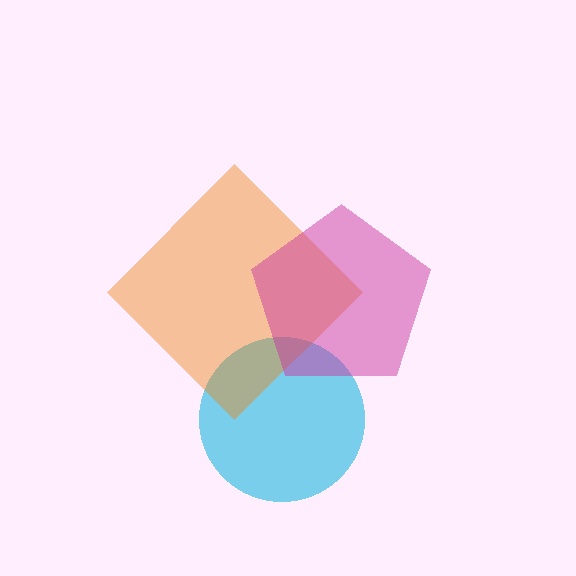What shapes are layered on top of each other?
The layered shapes are: a cyan circle, an orange diamond, a magenta pentagon.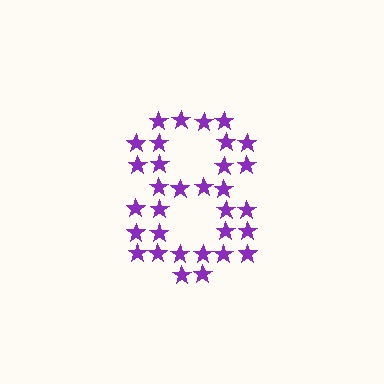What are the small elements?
The small elements are stars.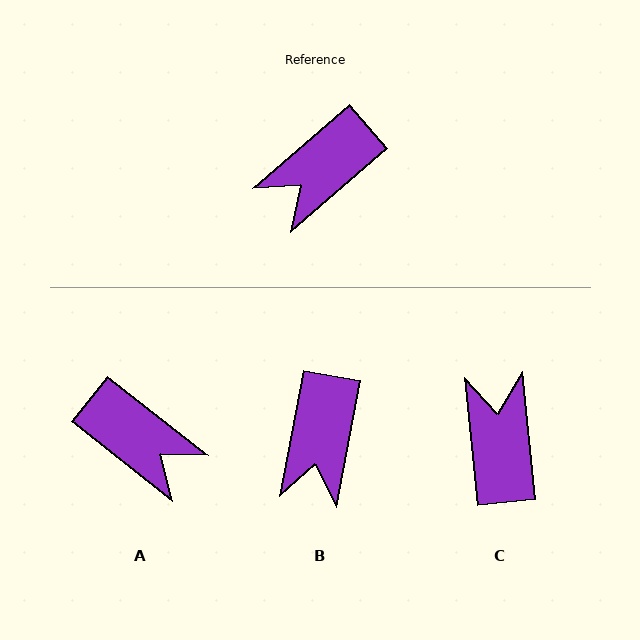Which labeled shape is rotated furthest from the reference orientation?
C, about 125 degrees away.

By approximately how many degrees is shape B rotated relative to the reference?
Approximately 38 degrees counter-clockwise.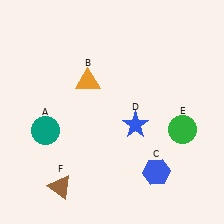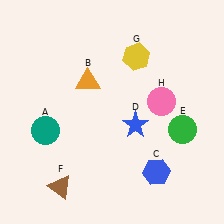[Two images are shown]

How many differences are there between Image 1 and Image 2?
There are 2 differences between the two images.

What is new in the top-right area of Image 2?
A pink circle (H) was added in the top-right area of Image 2.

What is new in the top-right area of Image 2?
A yellow hexagon (G) was added in the top-right area of Image 2.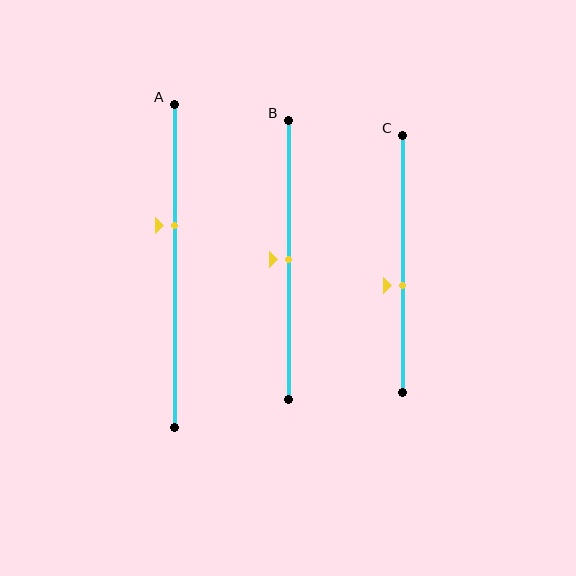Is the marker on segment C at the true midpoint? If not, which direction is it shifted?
No, the marker on segment C is shifted downward by about 8% of the segment length.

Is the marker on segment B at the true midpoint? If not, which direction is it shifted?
Yes, the marker on segment B is at the true midpoint.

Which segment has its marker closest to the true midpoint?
Segment B has its marker closest to the true midpoint.